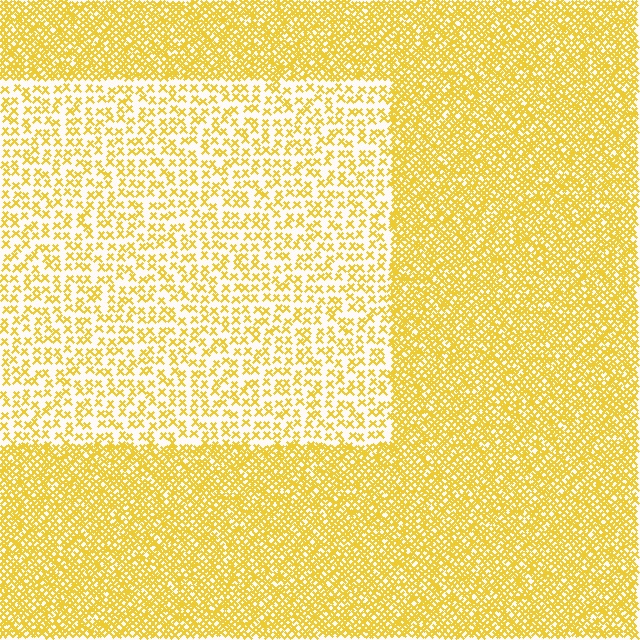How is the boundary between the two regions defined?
The boundary is defined by a change in element density (approximately 2.5x ratio). All elements are the same color, size, and shape.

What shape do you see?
I see a rectangle.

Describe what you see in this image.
The image contains small yellow elements arranged at two different densities. A rectangle-shaped region is visible where the elements are less densely packed than the surrounding area.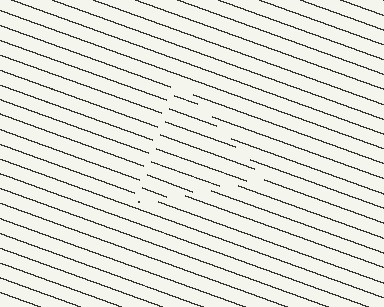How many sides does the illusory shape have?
3 sides — the line-ends trace a triangle.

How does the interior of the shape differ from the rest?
The interior of the shape contains the same grating, shifted by half a period — the contour is defined by the phase discontinuity where line-ends from the inner and outer gratings abut.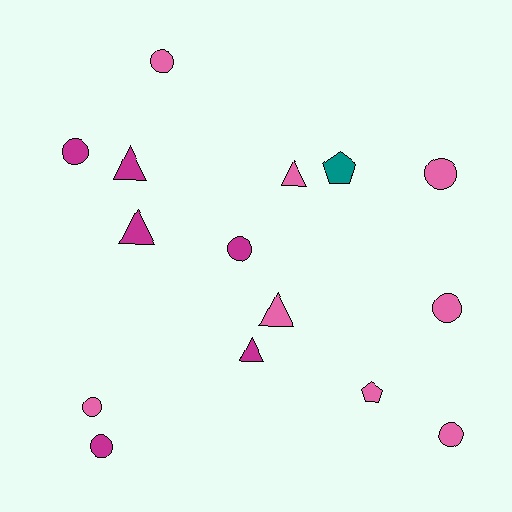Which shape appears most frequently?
Circle, with 8 objects.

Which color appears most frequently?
Pink, with 8 objects.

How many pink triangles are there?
There are 2 pink triangles.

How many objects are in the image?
There are 15 objects.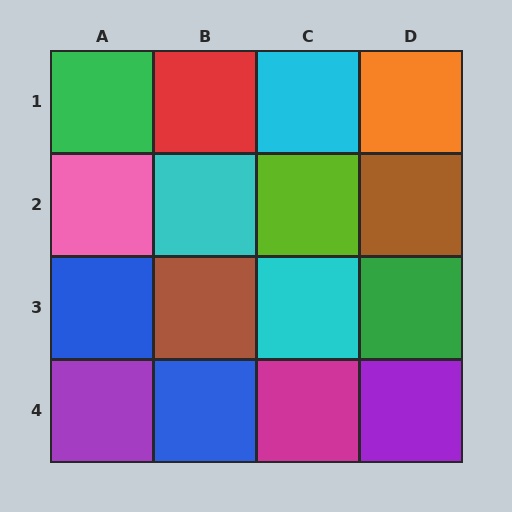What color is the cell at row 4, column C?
Magenta.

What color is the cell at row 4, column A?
Purple.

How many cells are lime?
1 cell is lime.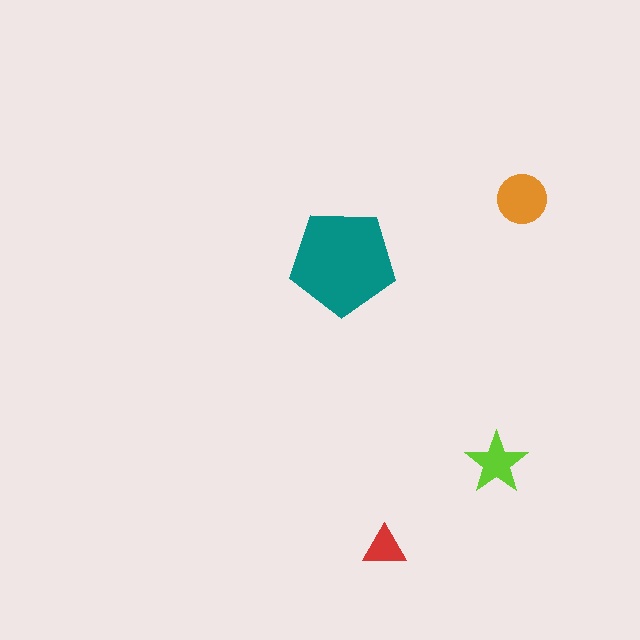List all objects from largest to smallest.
The teal pentagon, the orange circle, the lime star, the red triangle.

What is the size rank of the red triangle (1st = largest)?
4th.